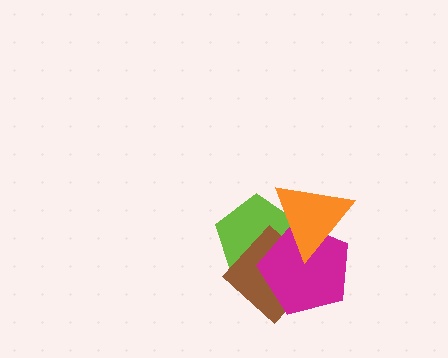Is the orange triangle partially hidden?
No, no other shape covers it.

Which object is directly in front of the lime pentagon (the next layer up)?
The brown diamond is directly in front of the lime pentagon.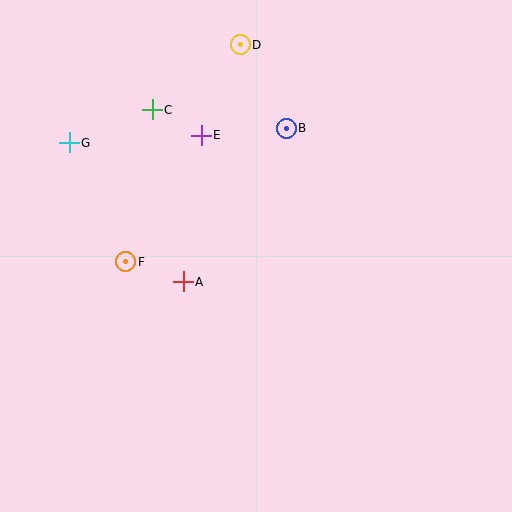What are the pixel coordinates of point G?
Point G is at (69, 143).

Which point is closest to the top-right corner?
Point B is closest to the top-right corner.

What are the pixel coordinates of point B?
Point B is at (286, 128).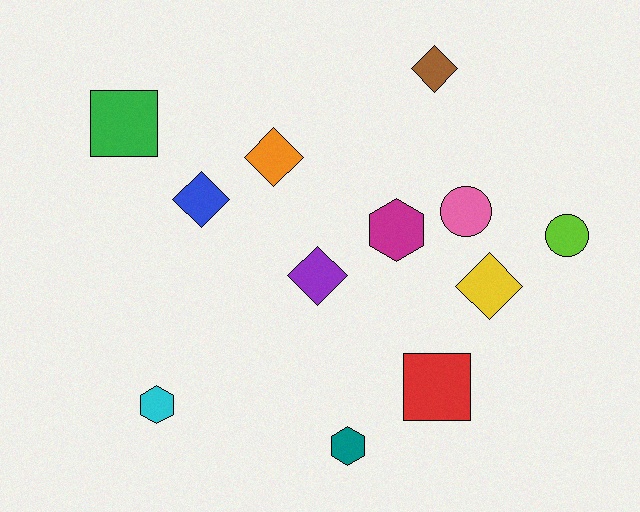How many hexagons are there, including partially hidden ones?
There are 3 hexagons.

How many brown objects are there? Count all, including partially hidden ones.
There is 1 brown object.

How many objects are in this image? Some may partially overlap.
There are 12 objects.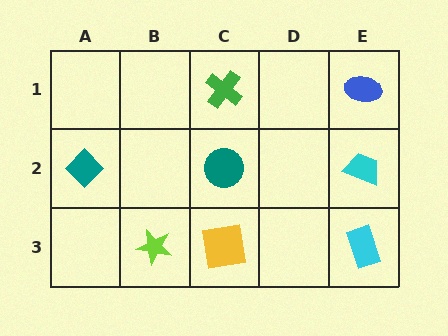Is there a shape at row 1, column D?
No, that cell is empty.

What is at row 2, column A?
A teal diamond.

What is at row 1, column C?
A green cross.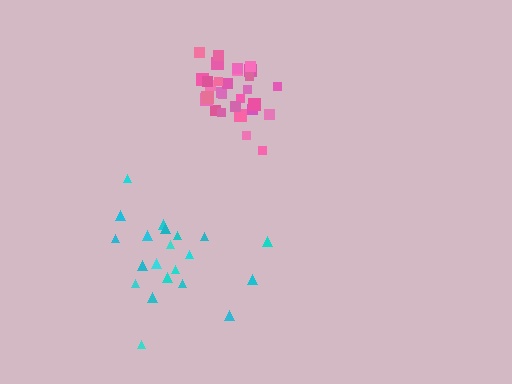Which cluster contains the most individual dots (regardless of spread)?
Pink (30).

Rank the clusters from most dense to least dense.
pink, cyan.